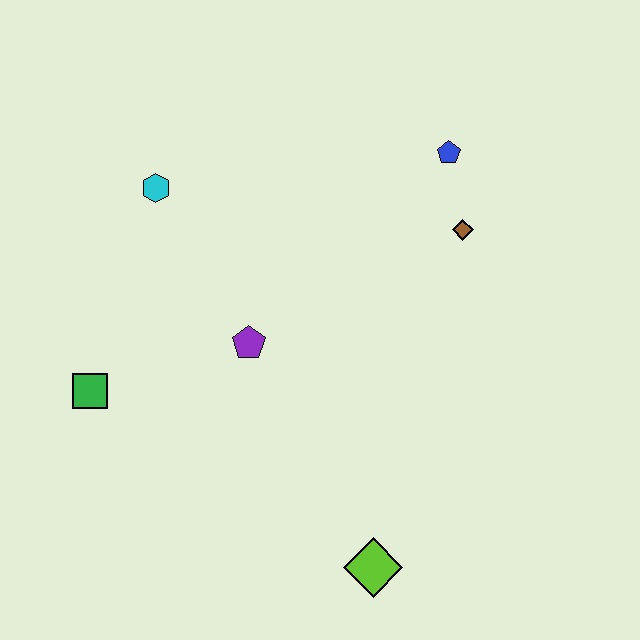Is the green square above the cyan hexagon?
No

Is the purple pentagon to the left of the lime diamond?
Yes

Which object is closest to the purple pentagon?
The green square is closest to the purple pentagon.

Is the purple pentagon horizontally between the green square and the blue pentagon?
Yes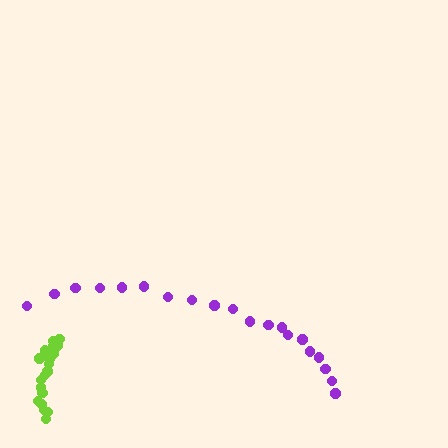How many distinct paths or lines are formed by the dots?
There are 2 distinct paths.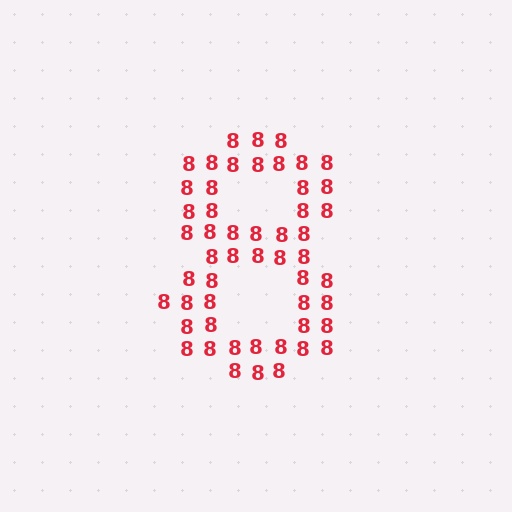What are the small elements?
The small elements are digit 8's.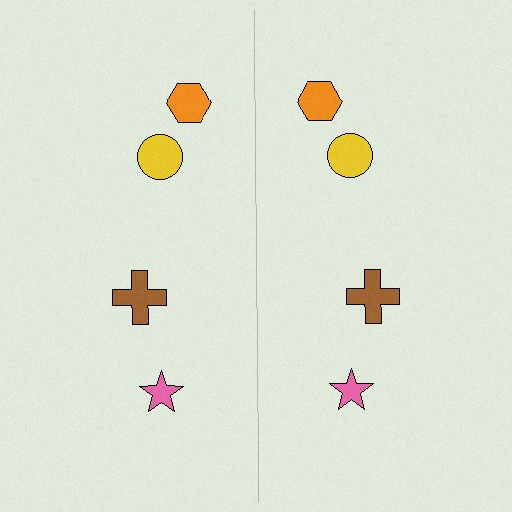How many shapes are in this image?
There are 8 shapes in this image.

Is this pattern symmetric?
Yes, this pattern has bilateral (reflection) symmetry.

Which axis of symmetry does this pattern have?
The pattern has a vertical axis of symmetry running through the center of the image.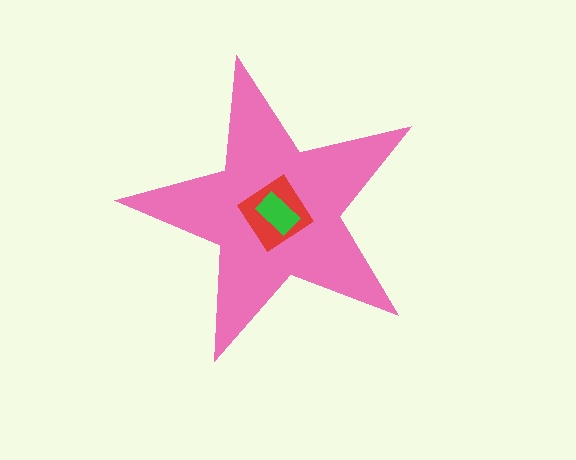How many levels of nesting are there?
3.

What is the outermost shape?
The pink star.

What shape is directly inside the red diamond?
The green rectangle.